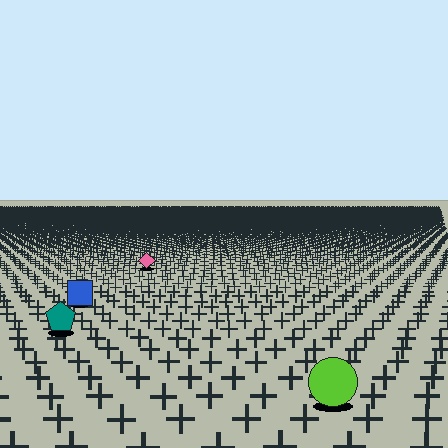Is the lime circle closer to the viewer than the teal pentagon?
Yes. The lime circle is closer — you can tell from the texture gradient: the ground texture is coarser near it.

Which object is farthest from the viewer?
The pink diamond is farthest from the viewer. It appears smaller and the ground texture around it is denser.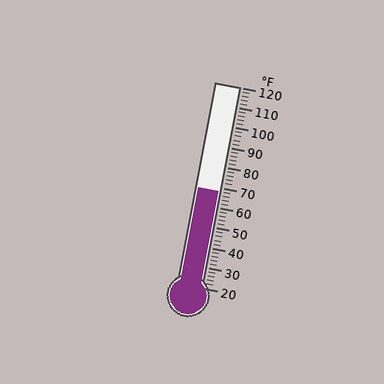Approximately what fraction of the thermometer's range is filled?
The thermometer is filled to approximately 50% of its range.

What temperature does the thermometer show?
The thermometer shows approximately 68°F.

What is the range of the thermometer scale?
The thermometer scale ranges from 20°F to 120°F.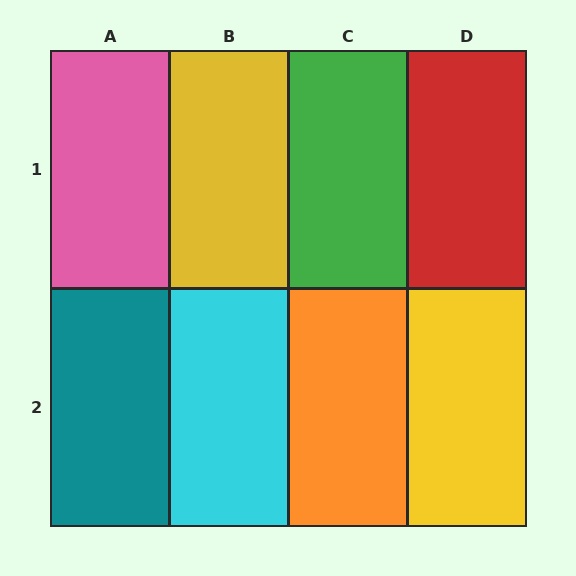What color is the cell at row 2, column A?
Teal.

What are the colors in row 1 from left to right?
Pink, yellow, green, red.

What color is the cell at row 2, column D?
Yellow.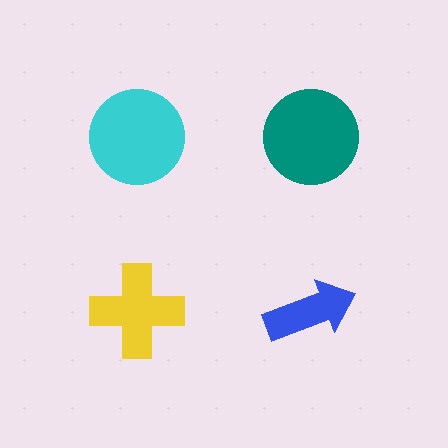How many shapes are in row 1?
2 shapes.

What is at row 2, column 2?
A blue arrow.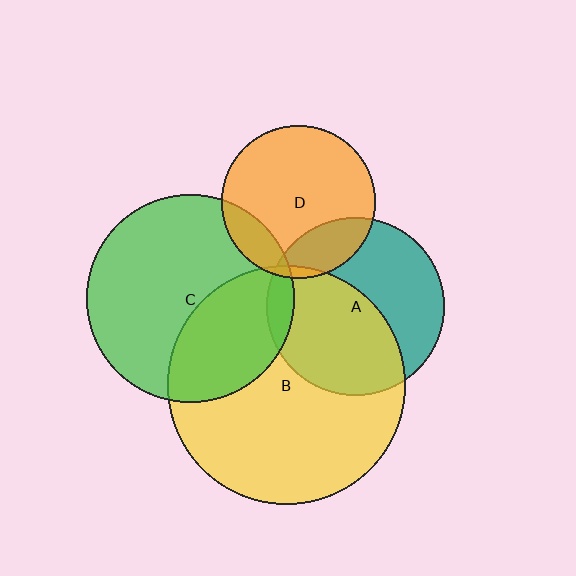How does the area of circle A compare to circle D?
Approximately 1.4 times.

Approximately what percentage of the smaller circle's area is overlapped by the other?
Approximately 50%.